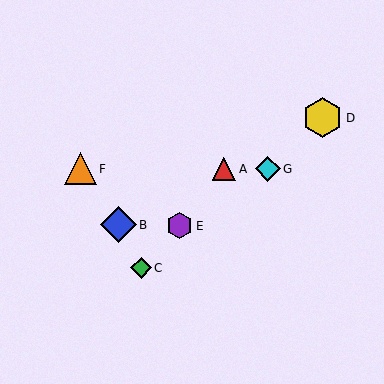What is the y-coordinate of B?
Object B is at y≈225.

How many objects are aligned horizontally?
3 objects (A, F, G) are aligned horizontally.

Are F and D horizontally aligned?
No, F is at y≈169 and D is at y≈118.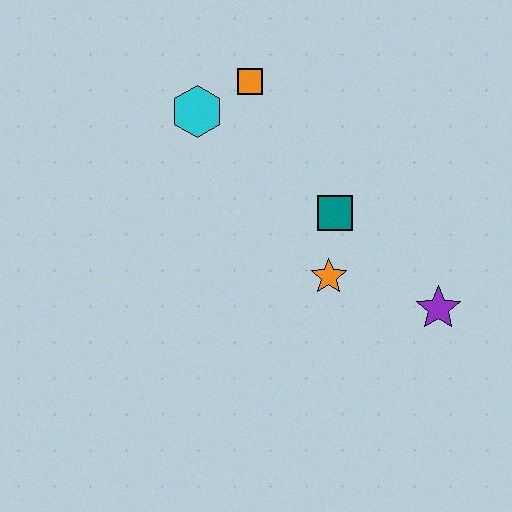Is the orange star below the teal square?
Yes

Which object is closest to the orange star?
The teal square is closest to the orange star.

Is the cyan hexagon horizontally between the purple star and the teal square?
No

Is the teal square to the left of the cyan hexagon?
No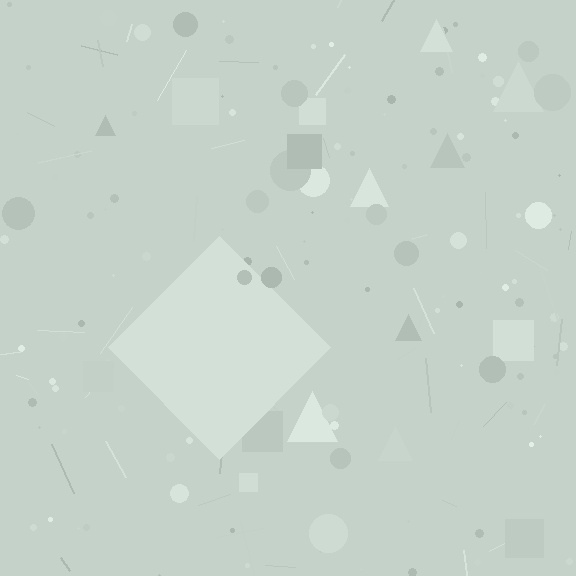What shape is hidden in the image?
A diamond is hidden in the image.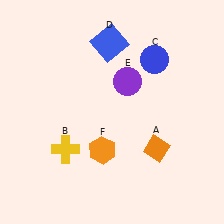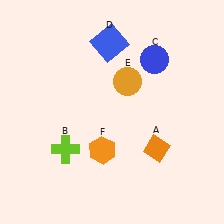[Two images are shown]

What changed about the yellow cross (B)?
In Image 1, B is yellow. In Image 2, it changed to lime.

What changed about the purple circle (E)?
In Image 1, E is purple. In Image 2, it changed to orange.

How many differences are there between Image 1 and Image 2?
There are 2 differences between the two images.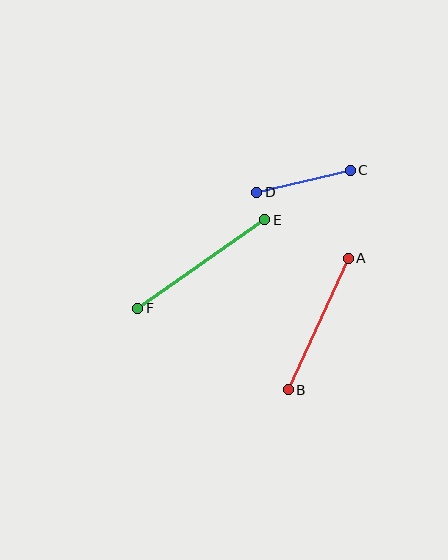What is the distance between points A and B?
The distance is approximately 145 pixels.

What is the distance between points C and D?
The distance is approximately 96 pixels.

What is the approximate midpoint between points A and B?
The midpoint is at approximately (318, 324) pixels.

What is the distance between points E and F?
The distance is approximately 155 pixels.